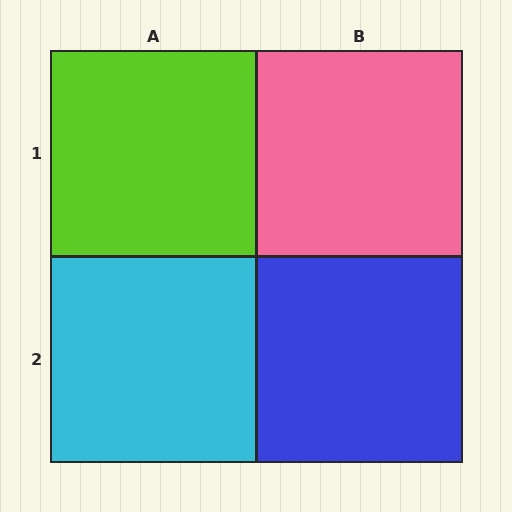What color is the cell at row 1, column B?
Pink.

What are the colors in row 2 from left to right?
Cyan, blue.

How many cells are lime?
1 cell is lime.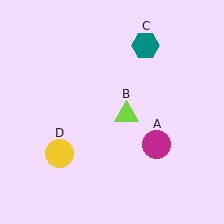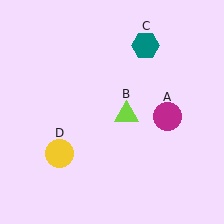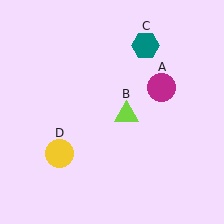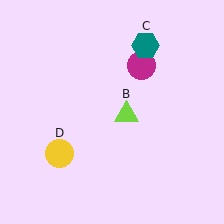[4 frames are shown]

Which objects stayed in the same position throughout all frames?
Lime triangle (object B) and teal hexagon (object C) and yellow circle (object D) remained stationary.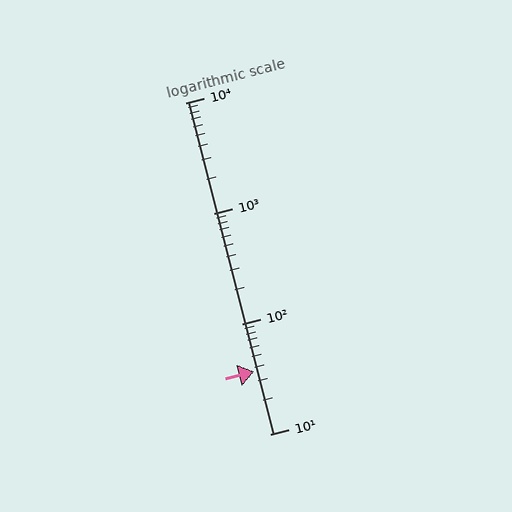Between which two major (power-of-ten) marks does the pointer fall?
The pointer is between 10 and 100.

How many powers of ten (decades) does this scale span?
The scale spans 3 decades, from 10 to 10000.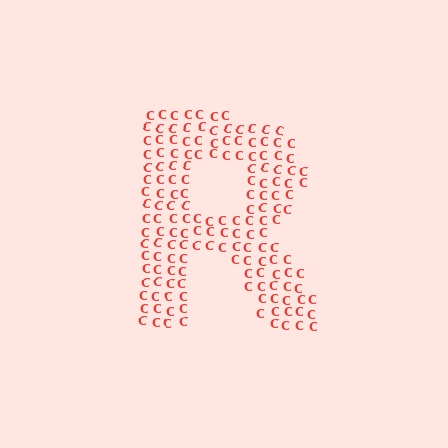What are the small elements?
The small elements are letter C's.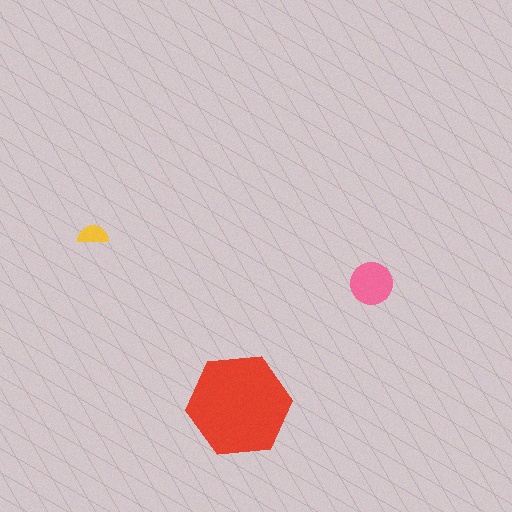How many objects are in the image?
There are 3 objects in the image.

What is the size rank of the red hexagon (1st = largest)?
1st.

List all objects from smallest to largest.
The yellow semicircle, the pink circle, the red hexagon.